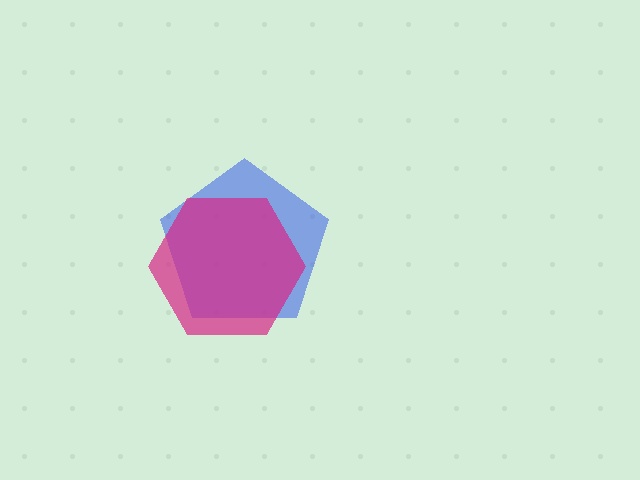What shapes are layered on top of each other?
The layered shapes are: a blue pentagon, a magenta hexagon.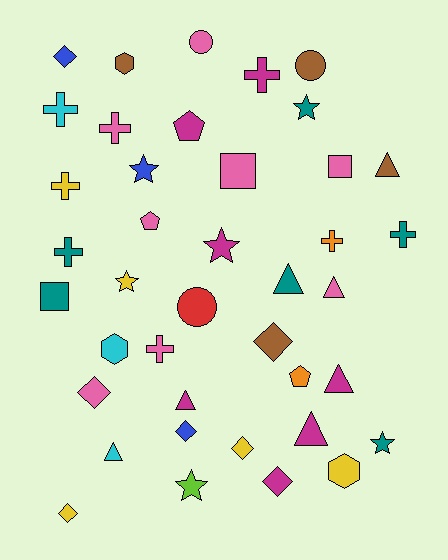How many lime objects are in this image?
There is 1 lime object.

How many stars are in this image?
There are 6 stars.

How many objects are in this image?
There are 40 objects.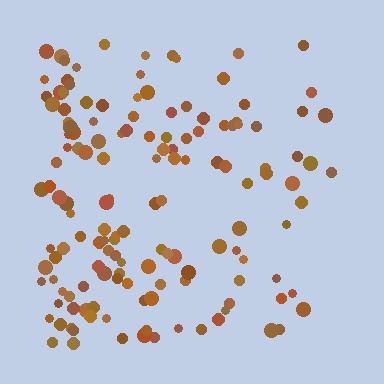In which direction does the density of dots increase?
From right to left, with the left side densest.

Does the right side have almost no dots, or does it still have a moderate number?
Still a moderate number, just noticeably fewer than the left.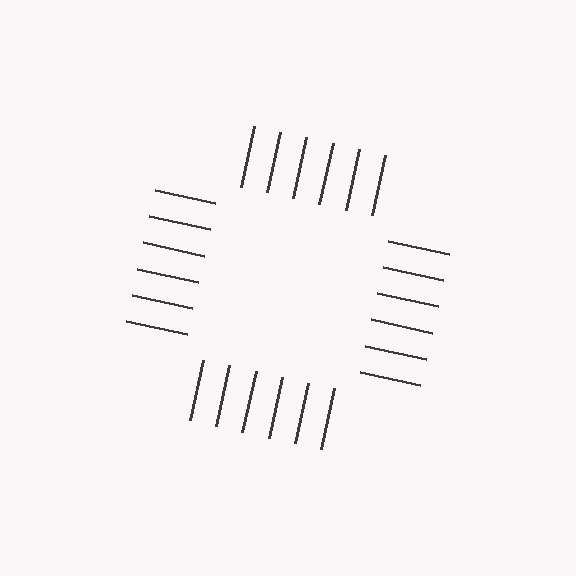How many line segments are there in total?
24 — 6 along each of the 4 edges.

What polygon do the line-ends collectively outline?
An illusory square — the line segments terminate on its edges but no continuous stroke is drawn.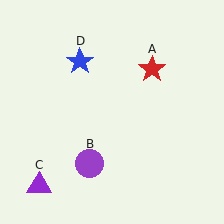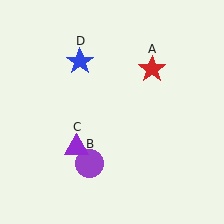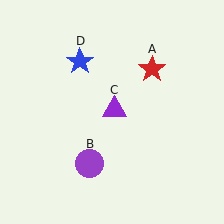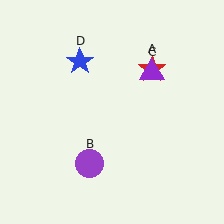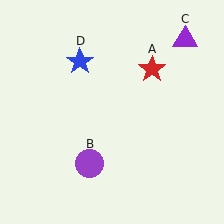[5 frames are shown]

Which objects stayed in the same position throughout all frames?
Red star (object A) and purple circle (object B) and blue star (object D) remained stationary.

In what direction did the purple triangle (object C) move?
The purple triangle (object C) moved up and to the right.